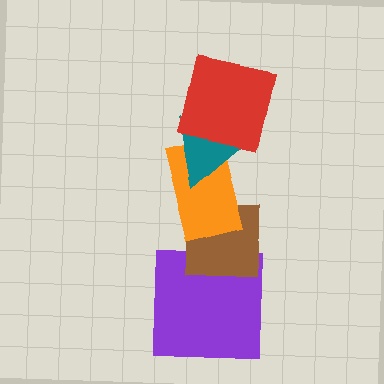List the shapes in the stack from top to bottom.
From top to bottom: the red square, the teal triangle, the orange rectangle, the brown square, the purple square.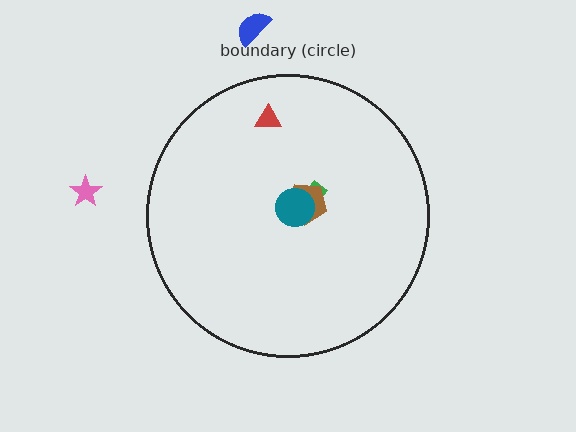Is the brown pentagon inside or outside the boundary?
Inside.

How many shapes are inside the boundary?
4 inside, 2 outside.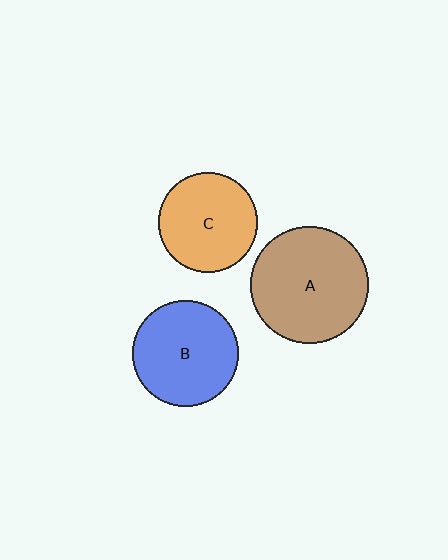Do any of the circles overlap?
No, none of the circles overlap.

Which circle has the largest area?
Circle A (brown).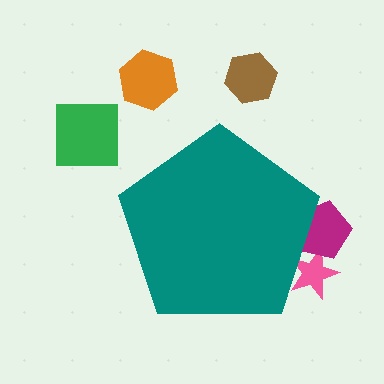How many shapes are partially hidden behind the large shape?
2 shapes are partially hidden.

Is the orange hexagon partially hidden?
No, the orange hexagon is fully visible.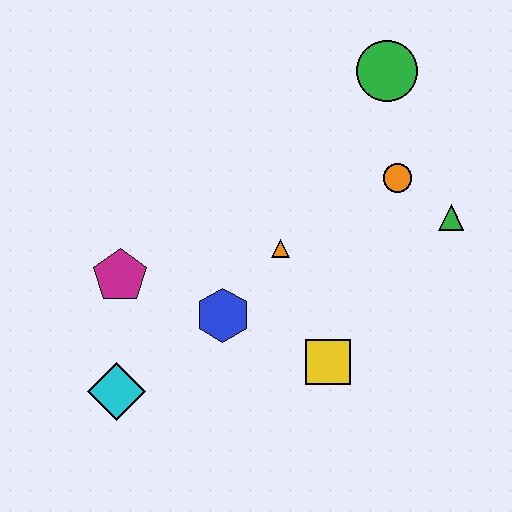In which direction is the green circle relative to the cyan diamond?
The green circle is above the cyan diamond.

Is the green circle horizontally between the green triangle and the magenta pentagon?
Yes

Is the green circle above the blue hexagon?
Yes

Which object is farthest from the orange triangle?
The cyan diamond is farthest from the orange triangle.